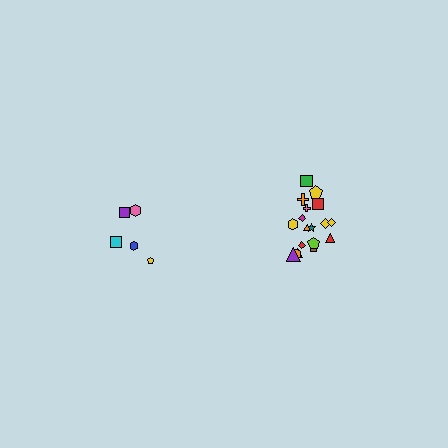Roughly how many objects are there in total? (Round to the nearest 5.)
Roughly 25 objects in total.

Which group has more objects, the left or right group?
The right group.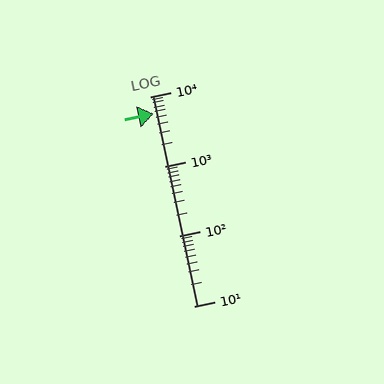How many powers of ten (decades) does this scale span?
The scale spans 3 decades, from 10 to 10000.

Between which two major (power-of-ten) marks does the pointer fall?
The pointer is between 1000 and 10000.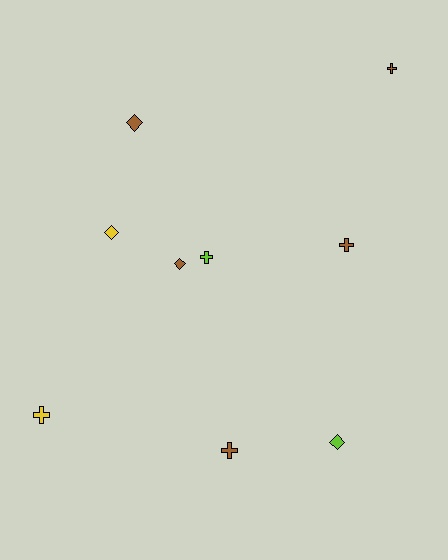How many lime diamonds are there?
There is 1 lime diamond.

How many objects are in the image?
There are 9 objects.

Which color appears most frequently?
Brown, with 5 objects.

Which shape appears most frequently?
Cross, with 5 objects.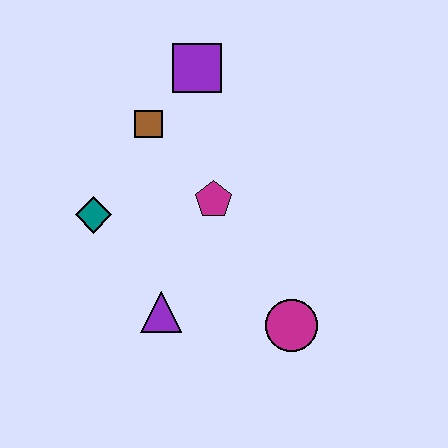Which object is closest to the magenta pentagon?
The brown square is closest to the magenta pentagon.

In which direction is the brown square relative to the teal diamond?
The brown square is above the teal diamond.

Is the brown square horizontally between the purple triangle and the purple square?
No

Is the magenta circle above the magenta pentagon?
No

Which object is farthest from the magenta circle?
The purple square is farthest from the magenta circle.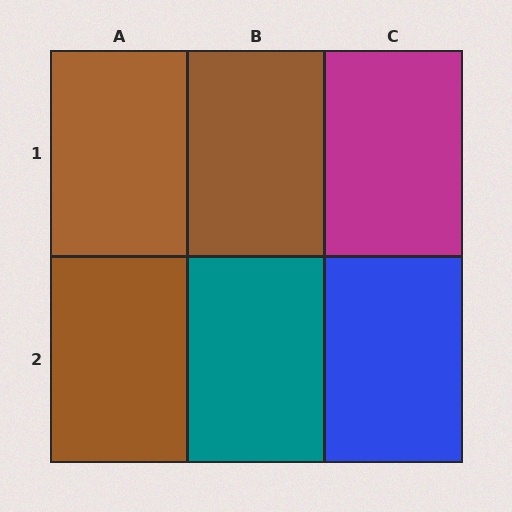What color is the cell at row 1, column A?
Brown.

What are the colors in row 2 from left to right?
Brown, teal, blue.